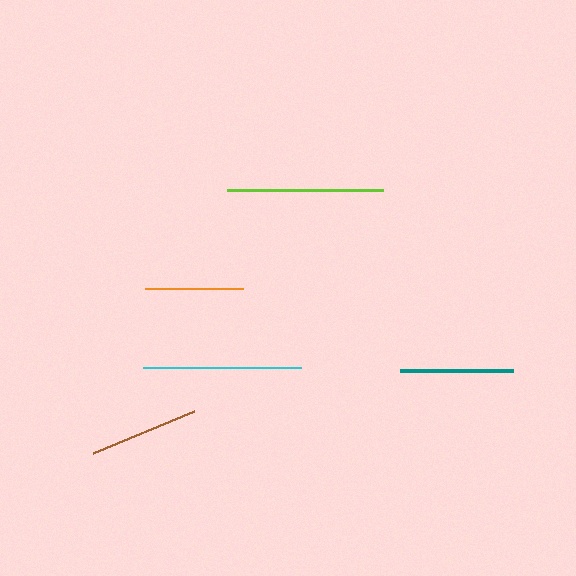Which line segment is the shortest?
The orange line is the shortest at approximately 98 pixels.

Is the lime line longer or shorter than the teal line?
The lime line is longer than the teal line.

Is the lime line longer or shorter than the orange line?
The lime line is longer than the orange line.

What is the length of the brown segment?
The brown segment is approximately 109 pixels long.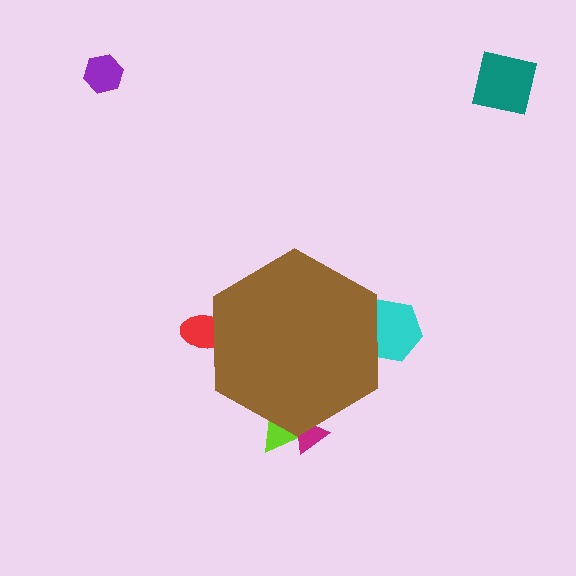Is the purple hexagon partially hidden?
No, the purple hexagon is fully visible.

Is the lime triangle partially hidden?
Yes, the lime triangle is partially hidden behind the brown hexagon.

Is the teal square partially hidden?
No, the teal square is fully visible.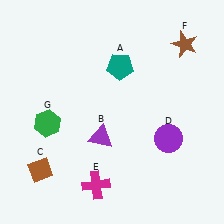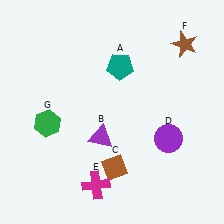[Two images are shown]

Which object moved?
The brown diamond (C) moved right.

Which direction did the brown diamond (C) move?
The brown diamond (C) moved right.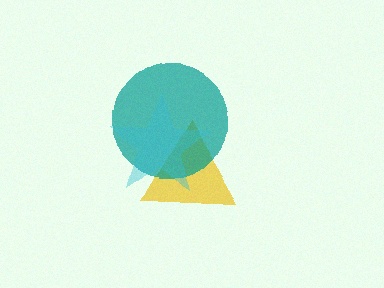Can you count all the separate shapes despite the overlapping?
Yes, there are 3 separate shapes.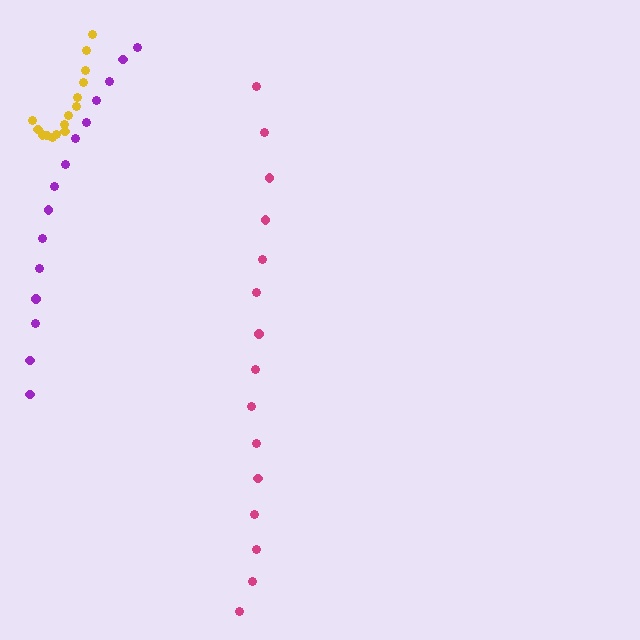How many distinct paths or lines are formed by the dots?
There are 3 distinct paths.